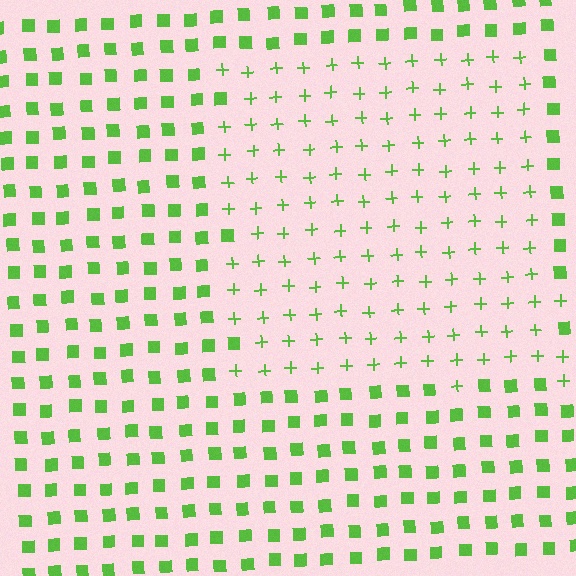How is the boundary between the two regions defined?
The boundary is defined by a change in element shape: plus signs inside vs. squares outside. All elements share the same color and spacing.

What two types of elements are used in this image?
The image uses plus signs inside the rectangle region and squares outside it.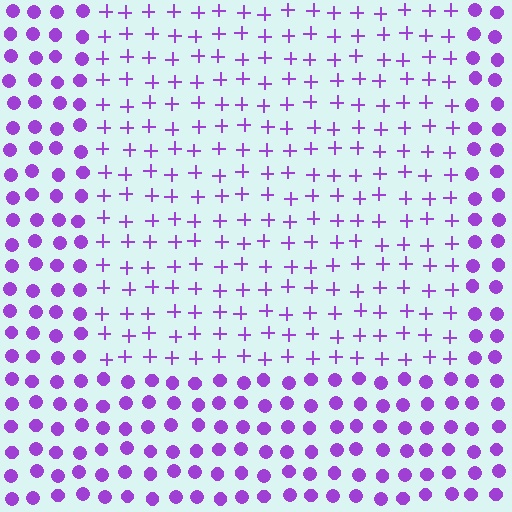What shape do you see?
I see a rectangle.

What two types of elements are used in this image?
The image uses plus signs inside the rectangle region and circles outside it.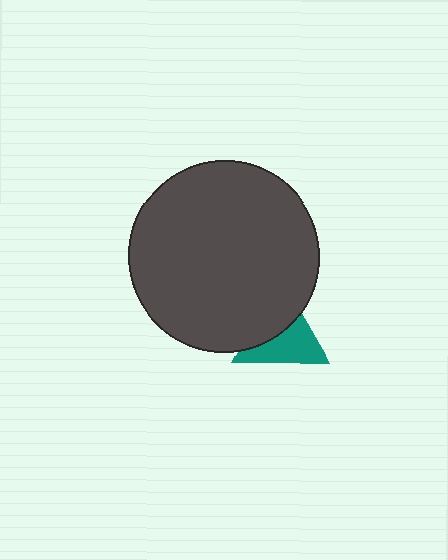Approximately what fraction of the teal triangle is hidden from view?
Roughly 45% of the teal triangle is hidden behind the dark gray circle.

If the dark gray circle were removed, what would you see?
You would see the complete teal triangle.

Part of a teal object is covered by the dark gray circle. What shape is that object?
It is a triangle.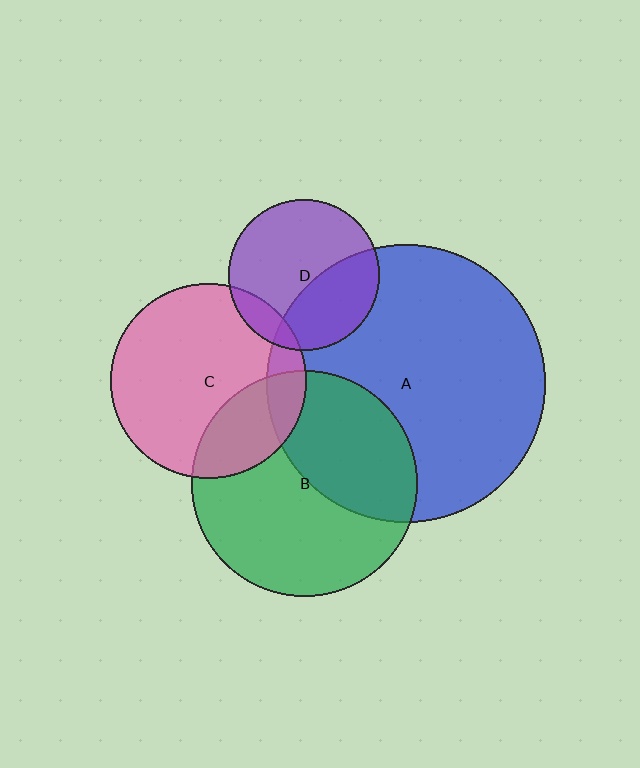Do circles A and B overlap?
Yes.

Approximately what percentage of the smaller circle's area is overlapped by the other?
Approximately 40%.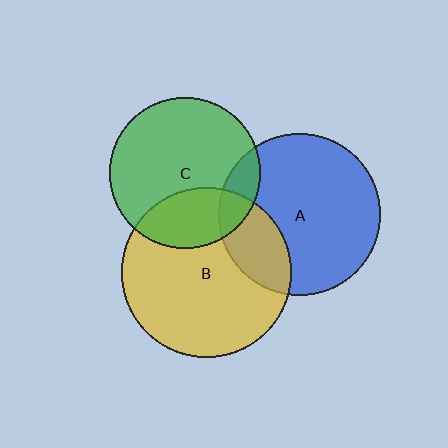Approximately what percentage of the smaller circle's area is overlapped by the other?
Approximately 30%.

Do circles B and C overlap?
Yes.